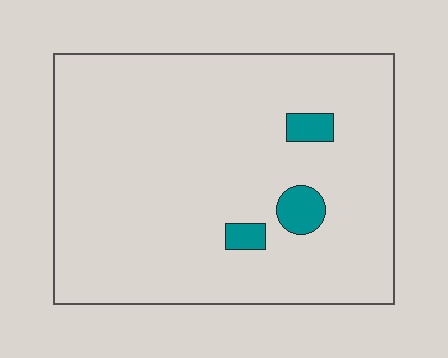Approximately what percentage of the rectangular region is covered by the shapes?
Approximately 5%.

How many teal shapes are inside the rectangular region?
3.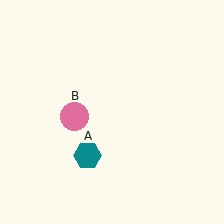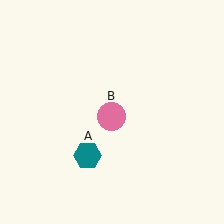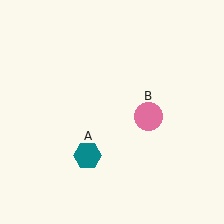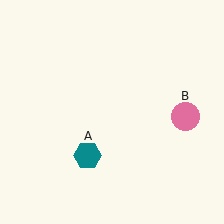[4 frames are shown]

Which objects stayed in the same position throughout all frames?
Teal hexagon (object A) remained stationary.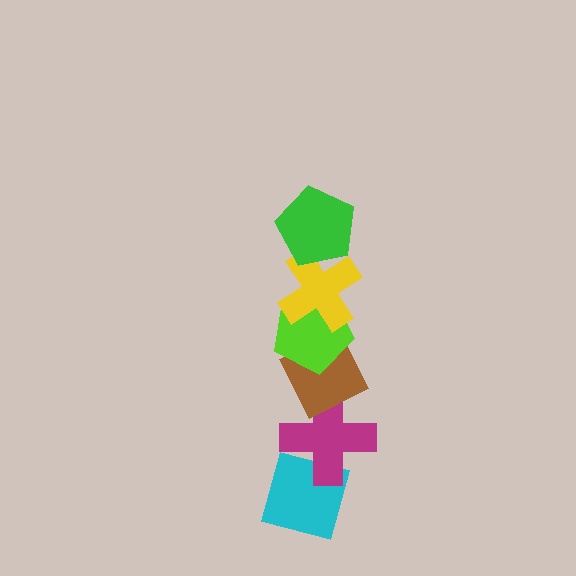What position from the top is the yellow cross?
The yellow cross is 2nd from the top.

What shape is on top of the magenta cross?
The brown diamond is on top of the magenta cross.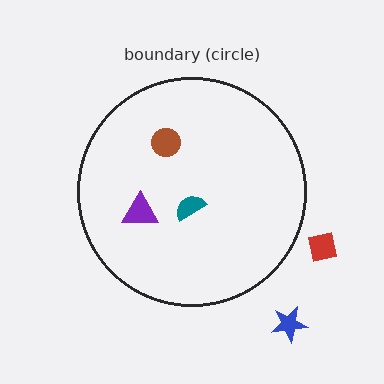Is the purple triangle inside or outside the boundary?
Inside.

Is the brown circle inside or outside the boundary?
Inside.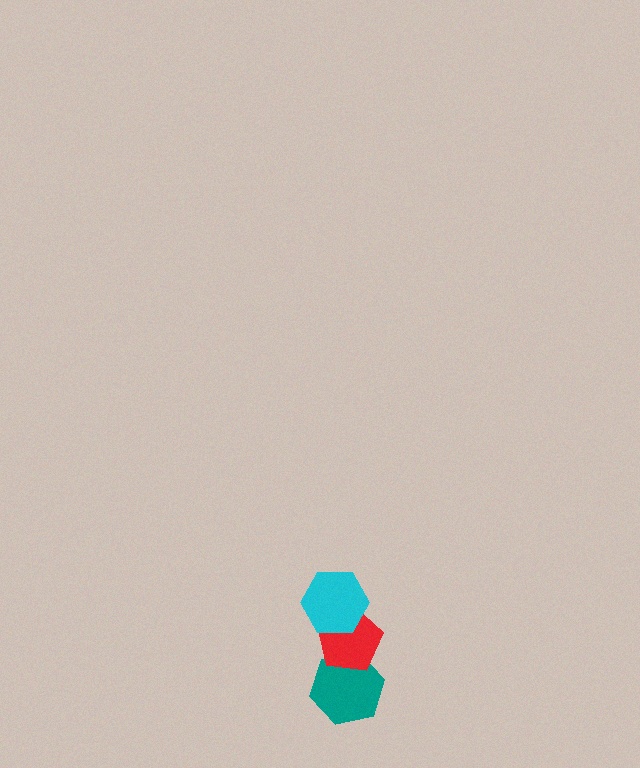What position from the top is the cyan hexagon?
The cyan hexagon is 1st from the top.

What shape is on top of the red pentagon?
The cyan hexagon is on top of the red pentagon.